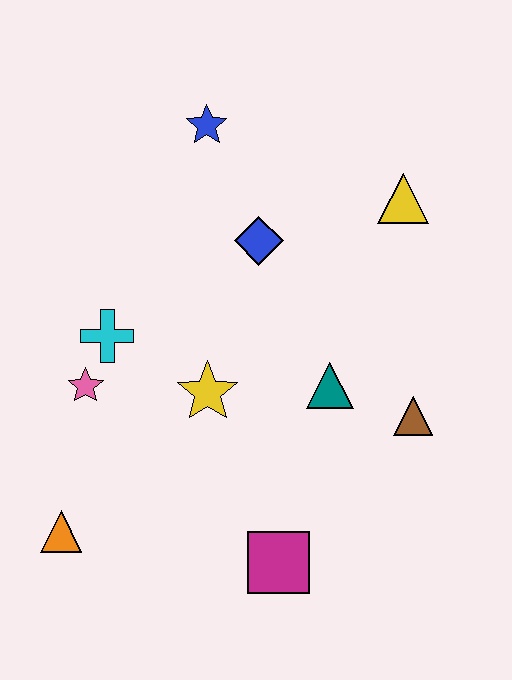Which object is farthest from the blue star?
The magenta square is farthest from the blue star.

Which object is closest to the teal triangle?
The brown triangle is closest to the teal triangle.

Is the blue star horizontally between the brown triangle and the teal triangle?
No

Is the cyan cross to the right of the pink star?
Yes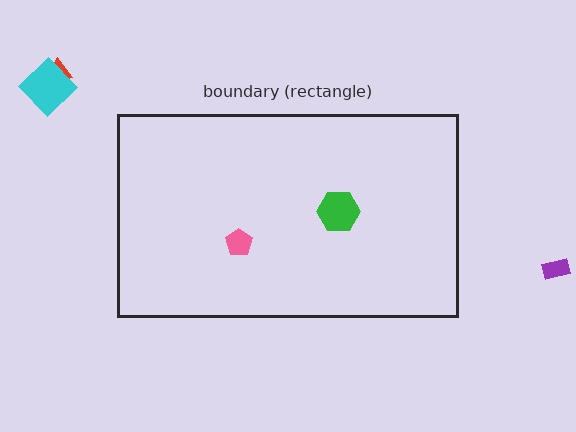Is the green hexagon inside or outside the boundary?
Inside.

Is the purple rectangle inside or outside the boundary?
Outside.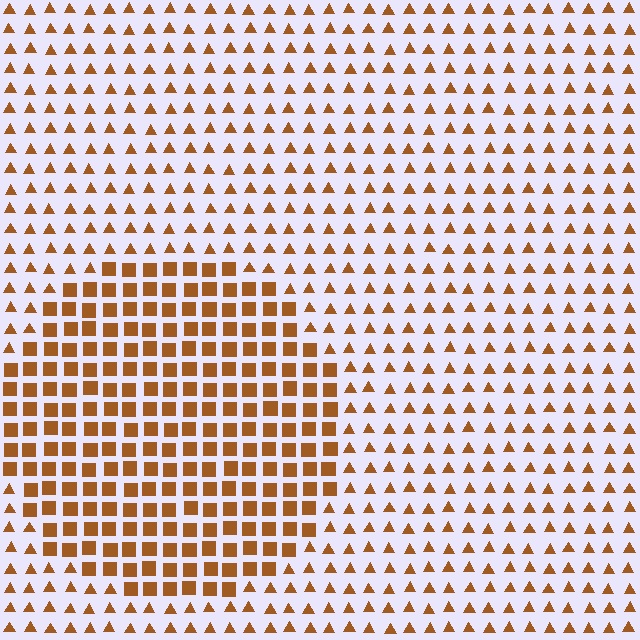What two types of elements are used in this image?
The image uses squares inside the circle region and triangles outside it.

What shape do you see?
I see a circle.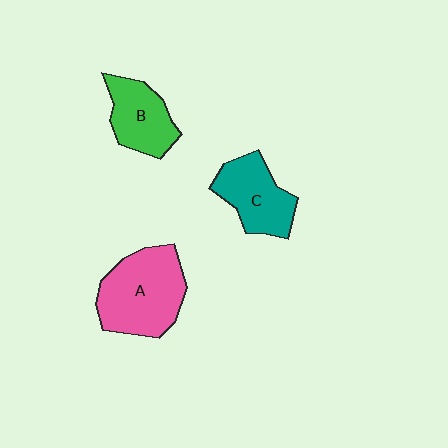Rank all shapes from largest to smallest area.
From largest to smallest: A (pink), C (teal), B (green).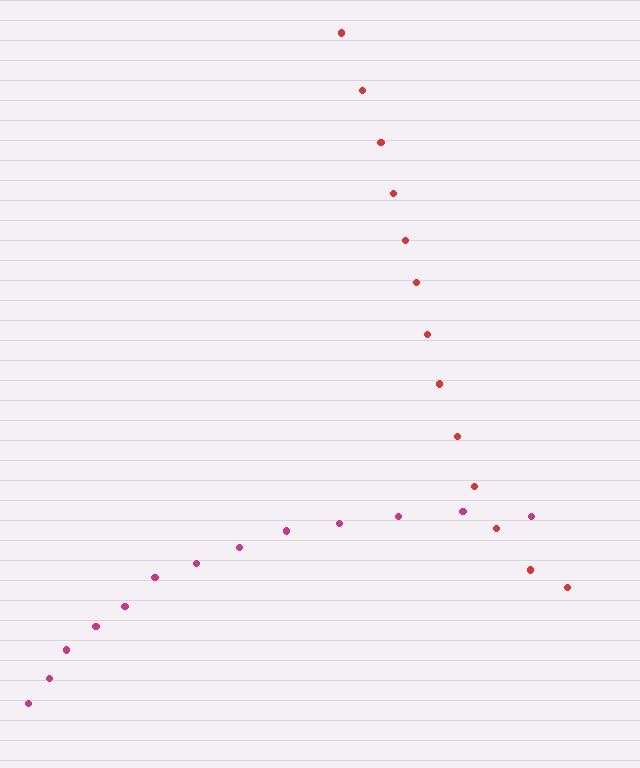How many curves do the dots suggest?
There are 2 distinct paths.